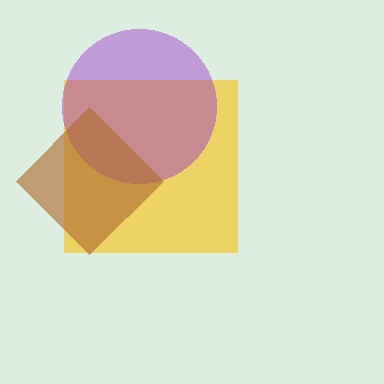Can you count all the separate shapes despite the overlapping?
Yes, there are 3 separate shapes.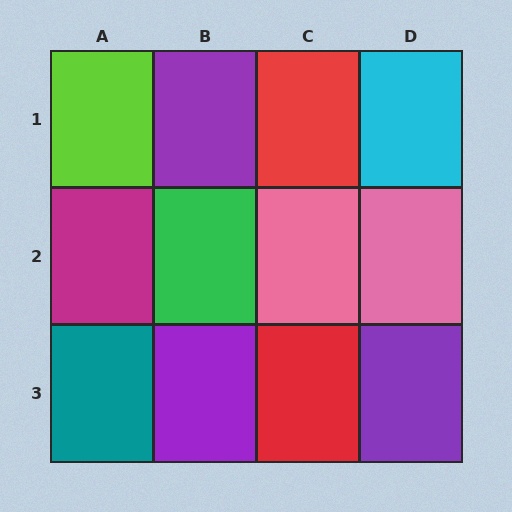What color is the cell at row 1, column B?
Purple.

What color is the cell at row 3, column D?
Purple.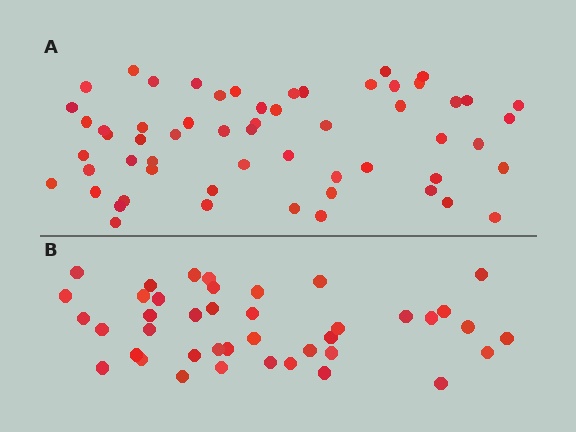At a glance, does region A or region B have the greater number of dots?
Region A (the top region) has more dots.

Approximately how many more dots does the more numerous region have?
Region A has approximately 15 more dots than region B.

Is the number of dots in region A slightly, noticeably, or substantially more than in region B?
Region A has noticeably more, but not dramatically so. The ratio is roughly 1.4 to 1.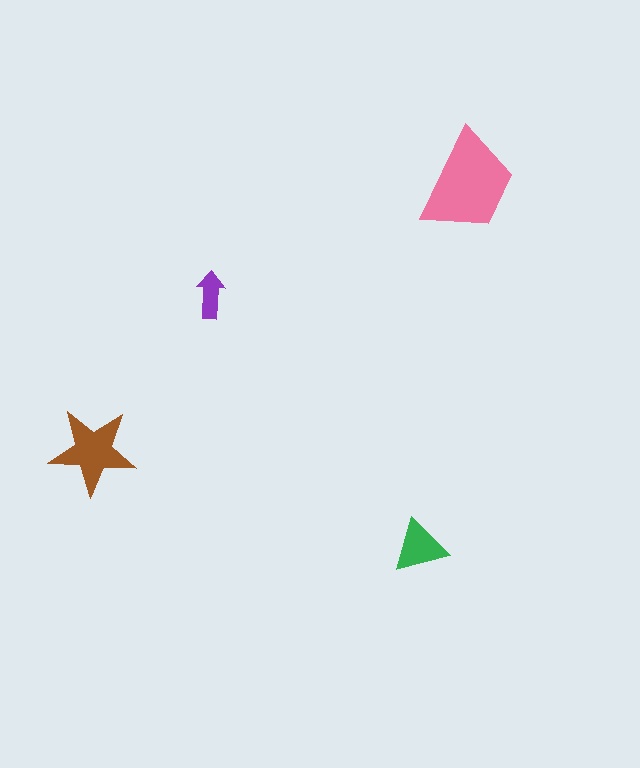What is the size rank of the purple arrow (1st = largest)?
4th.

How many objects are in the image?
There are 4 objects in the image.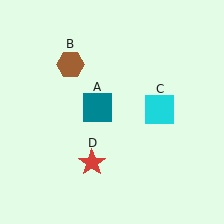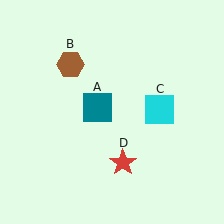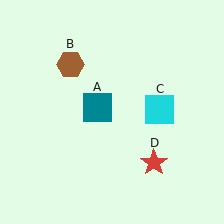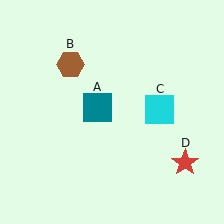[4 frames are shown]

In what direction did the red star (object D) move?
The red star (object D) moved right.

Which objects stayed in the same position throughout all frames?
Teal square (object A) and brown hexagon (object B) and cyan square (object C) remained stationary.